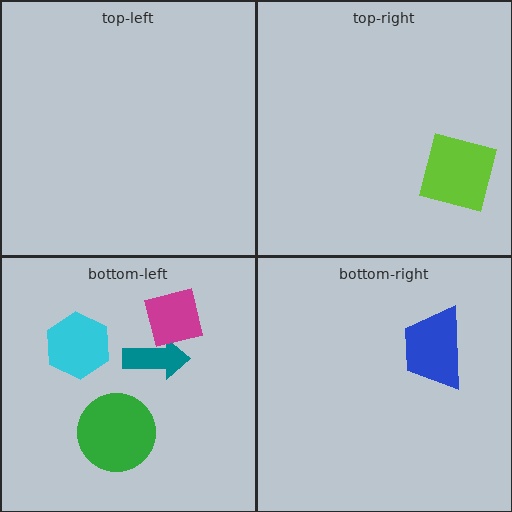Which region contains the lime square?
The top-right region.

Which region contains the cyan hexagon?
The bottom-left region.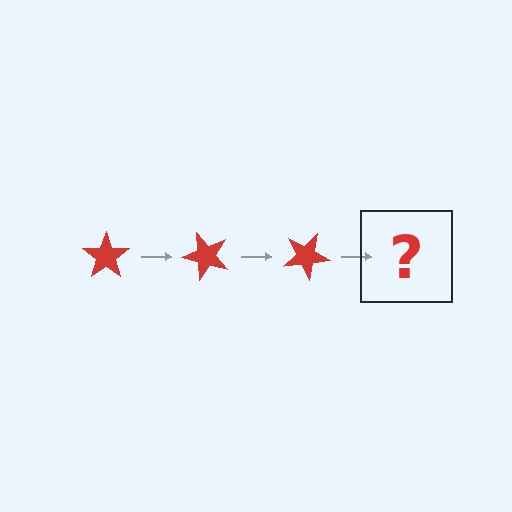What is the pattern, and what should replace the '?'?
The pattern is that the star rotates 50 degrees each step. The '?' should be a red star rotated 150 degrees.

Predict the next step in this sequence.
The next step is a red star rotated 150 degrees.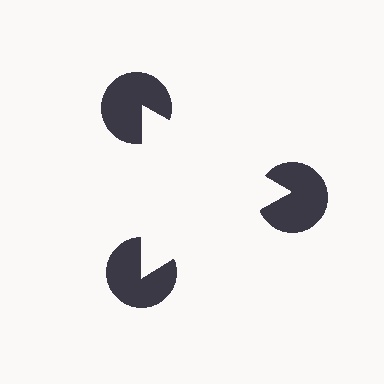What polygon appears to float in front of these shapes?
An illusory triangle — its edges are inferred from the aligned wedge cuts in the pac-man discs, not physically drawn.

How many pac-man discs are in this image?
There are 3 — one at each vertex of the illusory triangle.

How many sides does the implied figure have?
3 sides.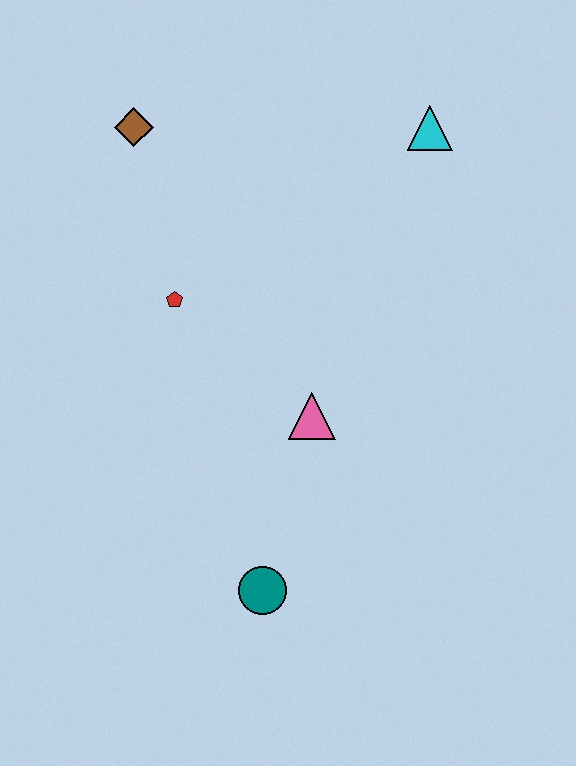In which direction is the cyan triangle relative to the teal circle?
The cyan triangle is above the teal circle.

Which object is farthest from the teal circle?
The cyan triangle is farthest from the teal circle.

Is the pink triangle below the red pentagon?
Yes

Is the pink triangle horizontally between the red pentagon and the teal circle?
No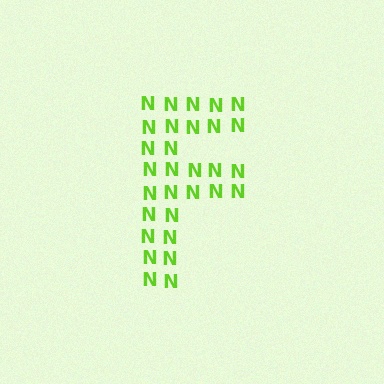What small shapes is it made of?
It is made of small letter N's.